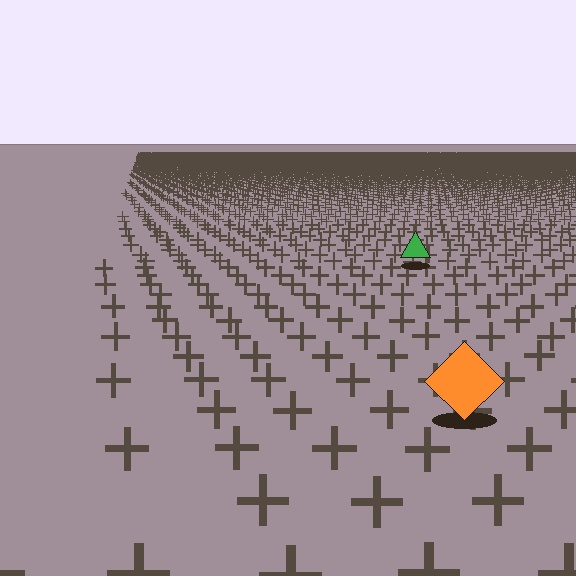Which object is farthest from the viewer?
The green triangle is farthest from the viewer. It appears smaller and the ground texture around it is denser.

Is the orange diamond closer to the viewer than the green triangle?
Yes. The orange diamond is closer — you can tell from the texture gradient: the ground texture is coarser near it.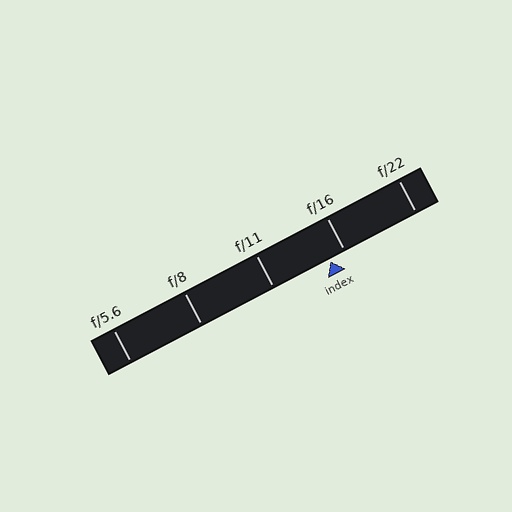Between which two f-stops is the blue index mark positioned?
The index mark is between f/11 and f/16.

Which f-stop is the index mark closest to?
The index mark is closest to f/16.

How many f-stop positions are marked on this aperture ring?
There are 5 f-stop positions marked.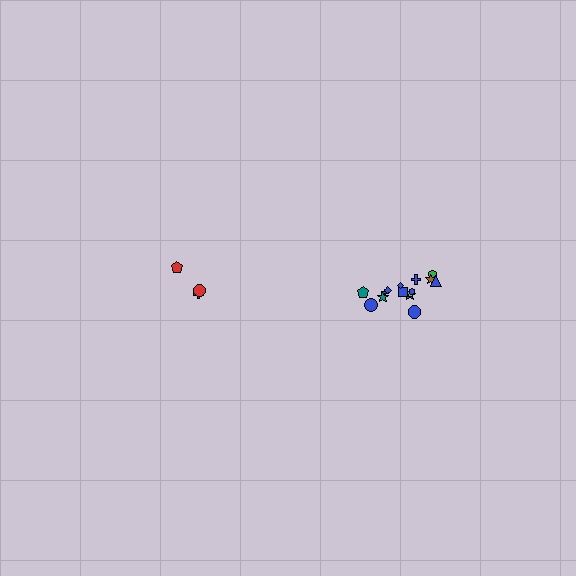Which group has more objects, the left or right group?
The right group.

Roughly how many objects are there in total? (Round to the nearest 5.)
Roughly 20 objects in total.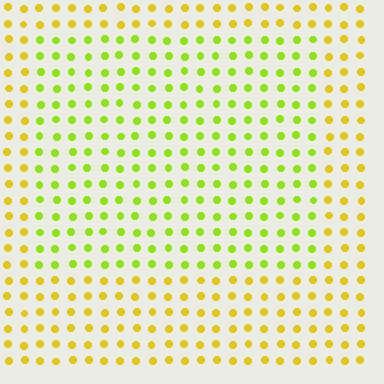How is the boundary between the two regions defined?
The boundary is defined purely by a slight shift in hue (about 33 degrees). Spacing, size, and orientation are identical on both sides.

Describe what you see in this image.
The image is filled with small yellow elements in a uniform arrangement. A rectangle-shaped region is visible where the elements are tinted to a slightly different hue, forming a subtle color boundary.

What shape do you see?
I see a rectangle.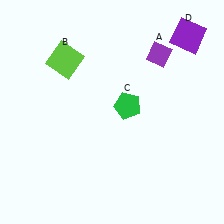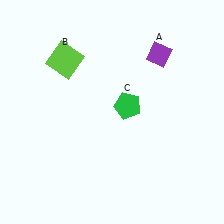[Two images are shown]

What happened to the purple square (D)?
The purple square (D) was removed in Image 2. It was in the top-right area of Image 1.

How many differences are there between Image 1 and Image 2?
There is 1 difference between the two images.